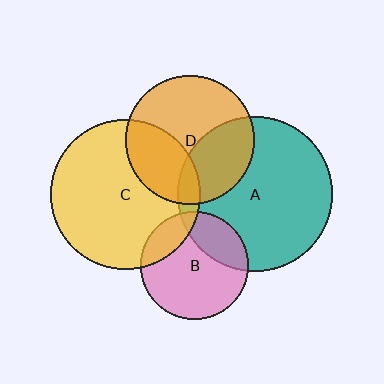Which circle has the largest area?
Circle A (teal).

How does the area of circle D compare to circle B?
Approximately 1.4 times.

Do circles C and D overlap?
Yes.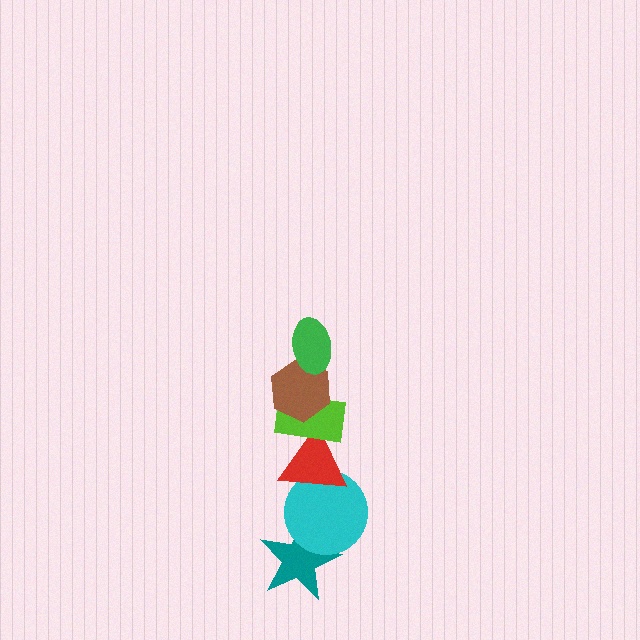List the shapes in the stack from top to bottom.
From top to bottom: the green ellipse, the brown hexagon, the lime rectangle, the red triangle, the cyan circle, the teal star.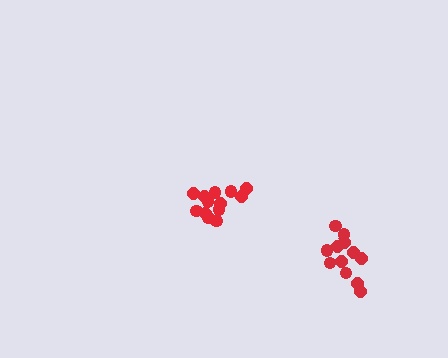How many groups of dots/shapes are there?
There are 2 groups.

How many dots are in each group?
Group 1: 12 dots, Group 2: 13 dots (25 total).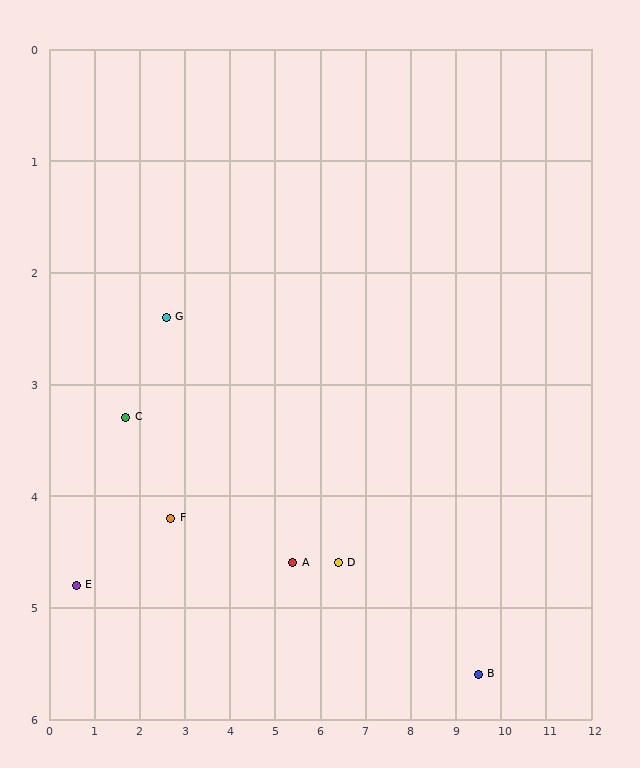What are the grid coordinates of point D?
Point D is at approximately (6.4, 4.6).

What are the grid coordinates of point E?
Point E is at approximately (0.6, 4.8).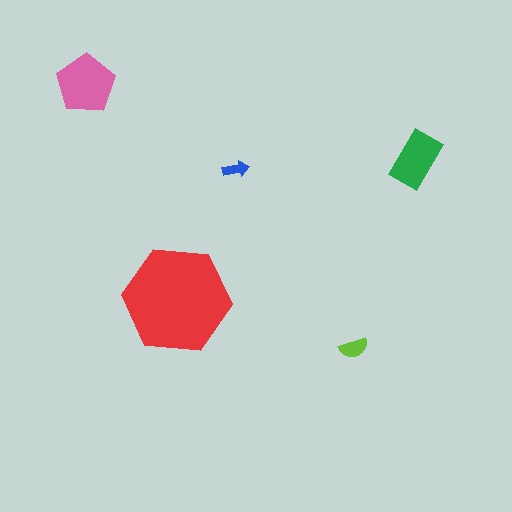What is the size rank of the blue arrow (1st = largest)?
5th.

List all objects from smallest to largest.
The blue arrow, the lime semicircle, the green rectangle, the pink pentagon, the red hexagon.